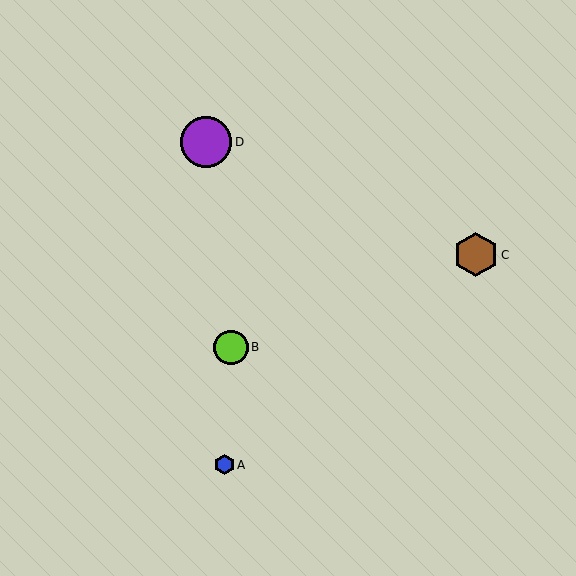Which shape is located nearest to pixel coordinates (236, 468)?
The blue hexagon (labeled A) at (224, 465) is nearest to that location.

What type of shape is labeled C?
Shape C is a brown hexagon.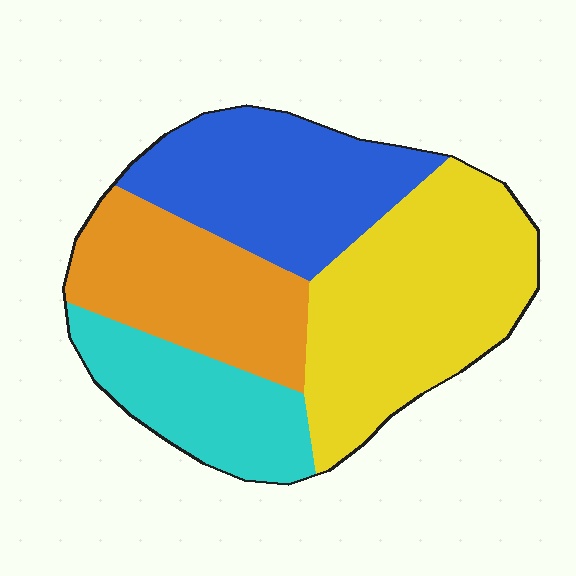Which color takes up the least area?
Cyan, at roughly 20%.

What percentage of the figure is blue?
Blue takes up about one quarter (1/4) of the figure.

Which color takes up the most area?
Yellow, at roughly 35%.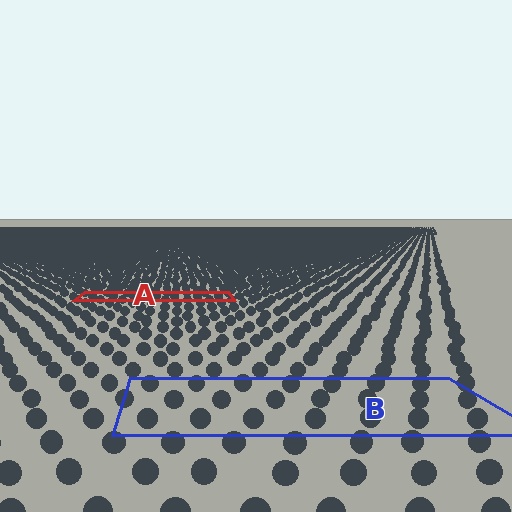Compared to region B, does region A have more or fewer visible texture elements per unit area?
Region A has more texture elements per unit area — they are packed more densely because it is farther away.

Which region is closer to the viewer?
Region B is closer. The texture elements there are larger and more spread out.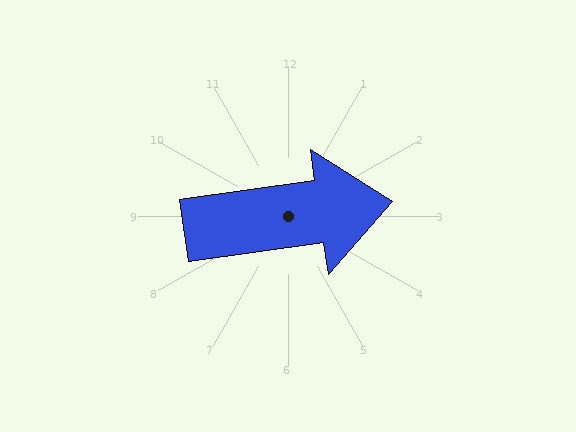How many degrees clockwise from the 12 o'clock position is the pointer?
Approximately 82 degrees.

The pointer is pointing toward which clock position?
Roughly 3 o'clock.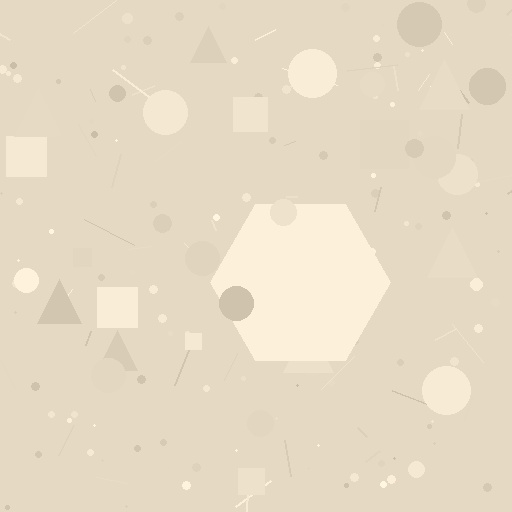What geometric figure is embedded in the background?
A hexagon is embedded in the background.